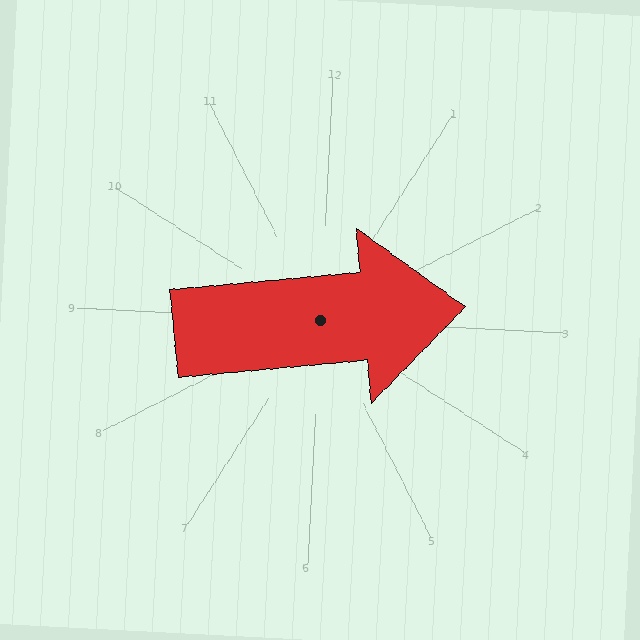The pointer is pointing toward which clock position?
Roughly 3 o'clock.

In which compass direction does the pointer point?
East.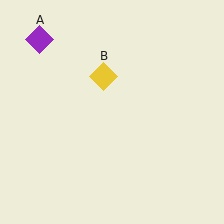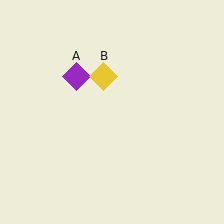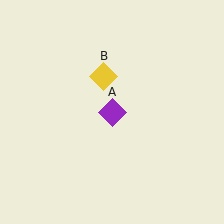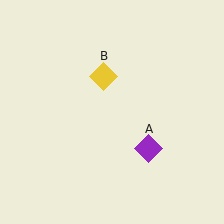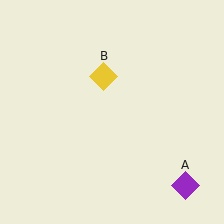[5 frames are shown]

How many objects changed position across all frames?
1 object changed position: purple diamond (object A).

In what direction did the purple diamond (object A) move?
The purple diamond (object A) moved down and to the right.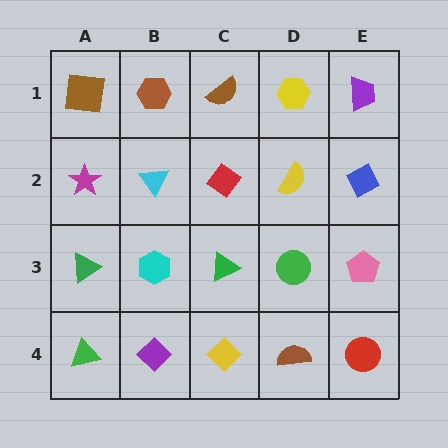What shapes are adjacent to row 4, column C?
A green triangle (row 3, column C), a purple diamond (row 4, column B), a brown semicircle (row 4, column D).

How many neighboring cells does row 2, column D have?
4.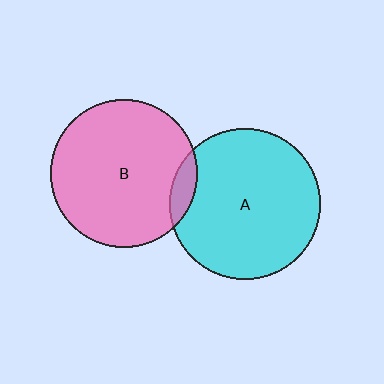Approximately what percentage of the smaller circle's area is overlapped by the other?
Approximately 10%.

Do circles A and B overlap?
Yes.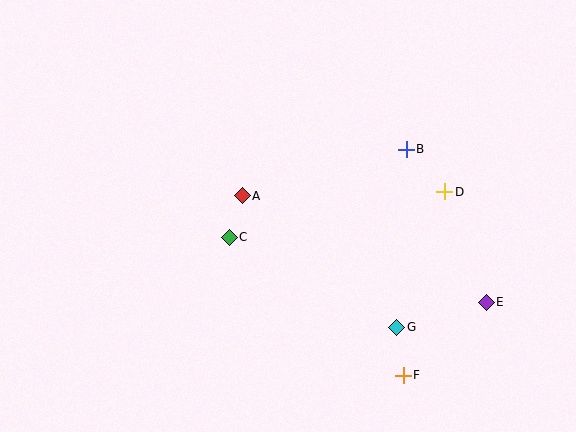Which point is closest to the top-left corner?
Point A is closest to the top-left corner.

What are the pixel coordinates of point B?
Point B is at (406, 149).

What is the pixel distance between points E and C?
The distance between E and C is 265 pixels.